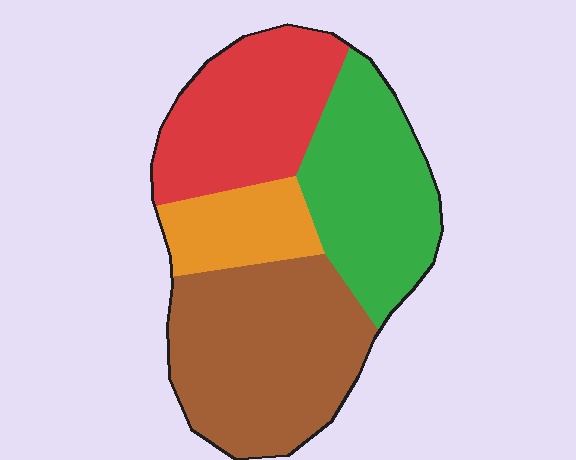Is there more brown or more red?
Brown.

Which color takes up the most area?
Brown, at roughly 35%.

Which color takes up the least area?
Orange, at roughly 10%.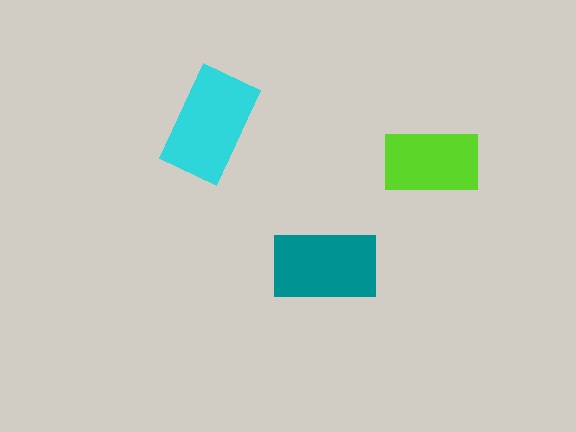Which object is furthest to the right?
The lime rectangle is rightmost.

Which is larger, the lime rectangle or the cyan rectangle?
The cyan one.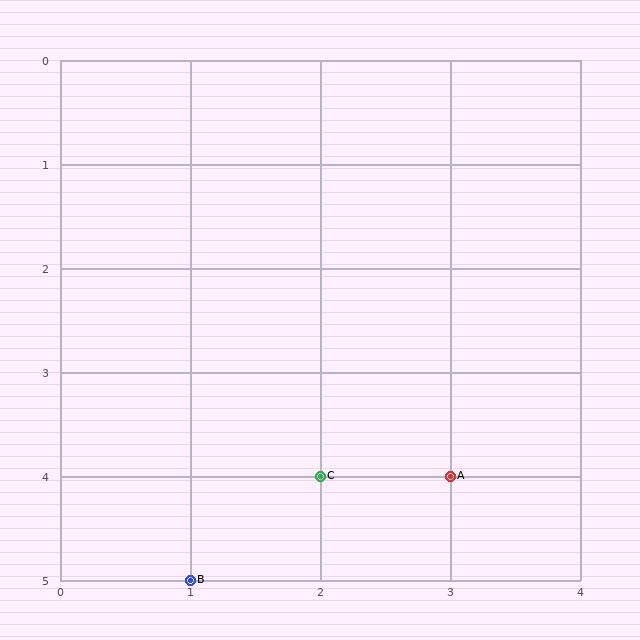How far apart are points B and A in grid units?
Points B and A are 2 columns and 1 row apart (about 2.2 grid units diagonally).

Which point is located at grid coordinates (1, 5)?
Point B is at (1, 5).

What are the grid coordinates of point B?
Point B is at grid coordinates (1, 5).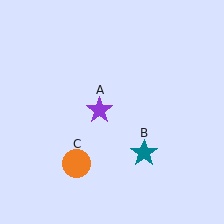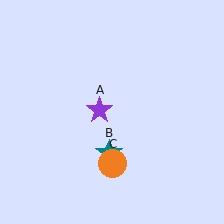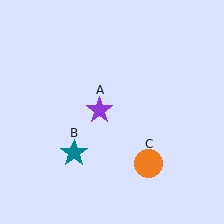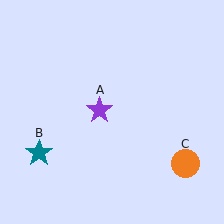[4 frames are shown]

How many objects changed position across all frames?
2 objects changed position: teal star (object B), orange circle (object C).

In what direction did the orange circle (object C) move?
The orange circle (object C) moved right.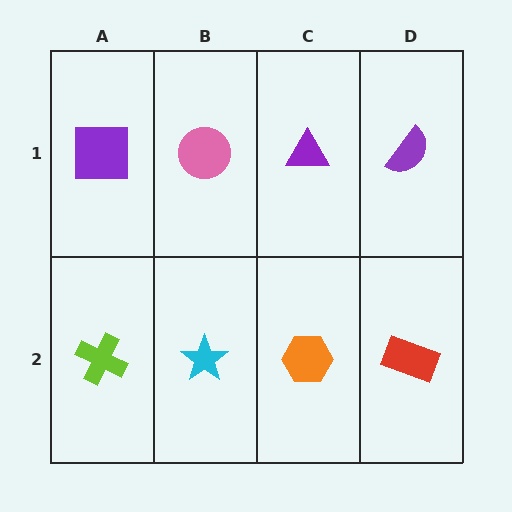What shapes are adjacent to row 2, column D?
A purple semicircle (row 1, column D), an orange hexagon (row 2, column C).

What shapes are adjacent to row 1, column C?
An orange hexagon (row 2, column C), a pink circle (row 1, column B), a purple semicircle (row 1, column D).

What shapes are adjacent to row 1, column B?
A cyan star (row 2, column B), a purple square (row 1, column A), a purple triangle (row 1, column C).